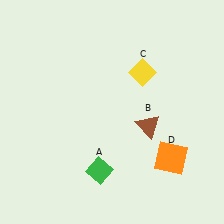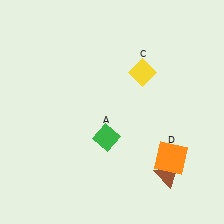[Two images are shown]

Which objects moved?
The objects that moved are: the green diamond (A), the brown triangle (B).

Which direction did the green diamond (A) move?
The green diamond (A) moved up.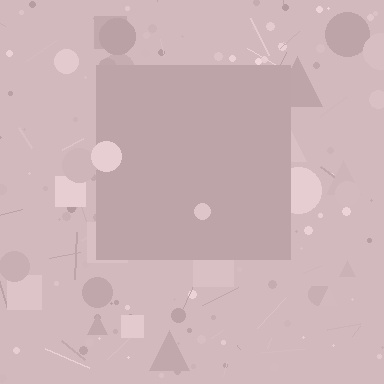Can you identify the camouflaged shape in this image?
The camouflaged shape is a square.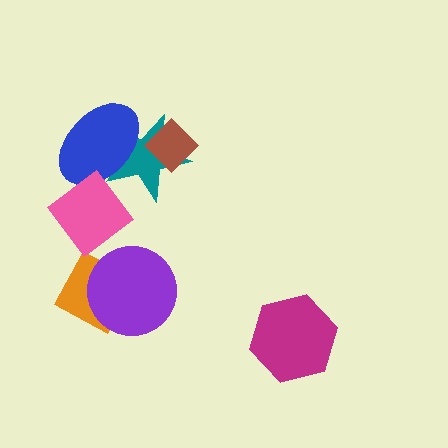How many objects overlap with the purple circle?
1 object overlaps with the purple circle.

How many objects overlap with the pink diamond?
1 object overlaps with the pink diamond.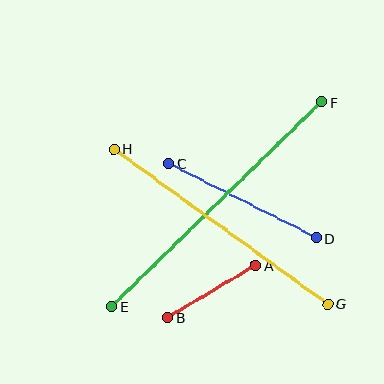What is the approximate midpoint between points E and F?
The midpoint is at approximately (217, 204) pixels.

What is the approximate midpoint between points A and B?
The midpoint is at approximately (212, 291) pixels.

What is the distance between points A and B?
The distance is approximately 102 pixels.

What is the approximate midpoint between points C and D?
The midpoint is at approximately (243, 200) pixels.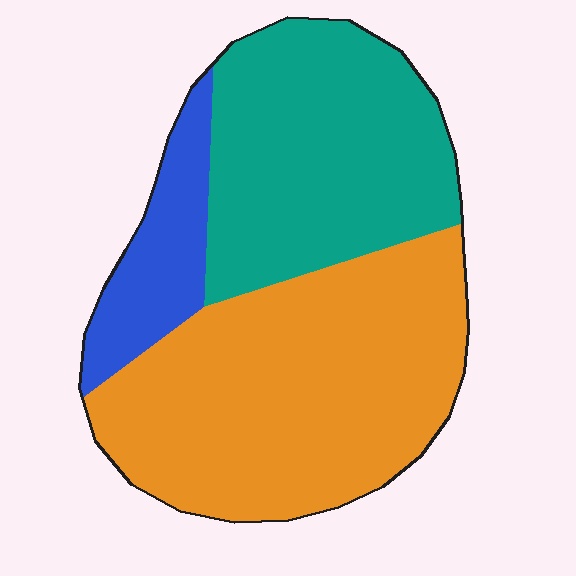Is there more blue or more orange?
Orange.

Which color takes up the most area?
Orange, at roughly 50%.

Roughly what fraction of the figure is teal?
Teal takes up about three eighths (3/8) of the figure.